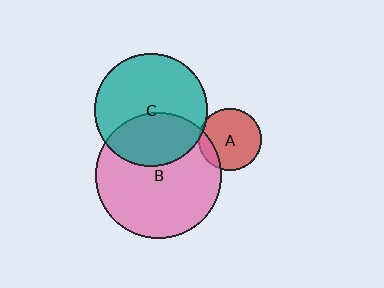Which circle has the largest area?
Circle B (pink).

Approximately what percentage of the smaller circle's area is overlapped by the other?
Approximately 15%.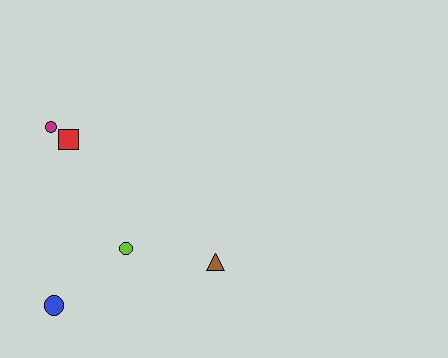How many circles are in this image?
There are 3 circles.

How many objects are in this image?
There are 5 objects.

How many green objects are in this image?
There are no green objects.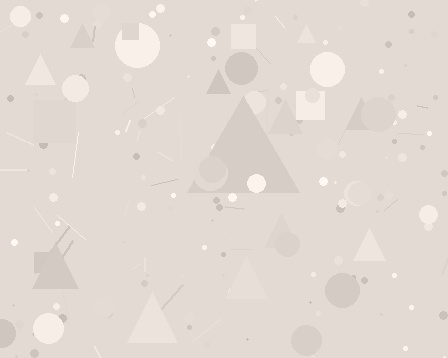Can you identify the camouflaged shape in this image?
The camouflaged shape is a triangle.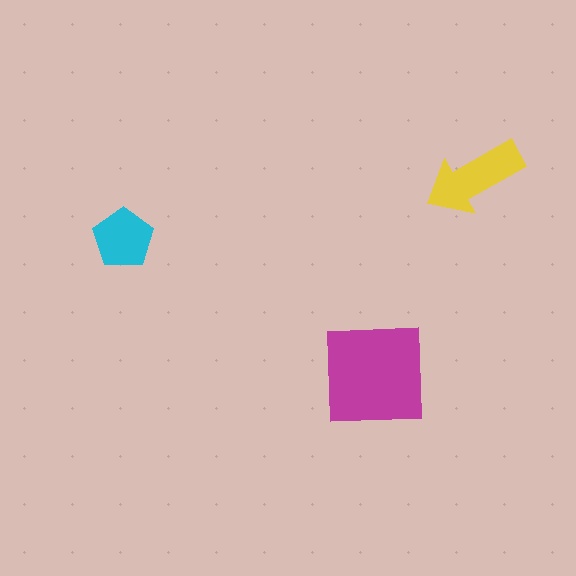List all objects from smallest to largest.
The cyan pentagon, the yellow arrow, the magenta square.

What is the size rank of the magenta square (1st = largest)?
1st.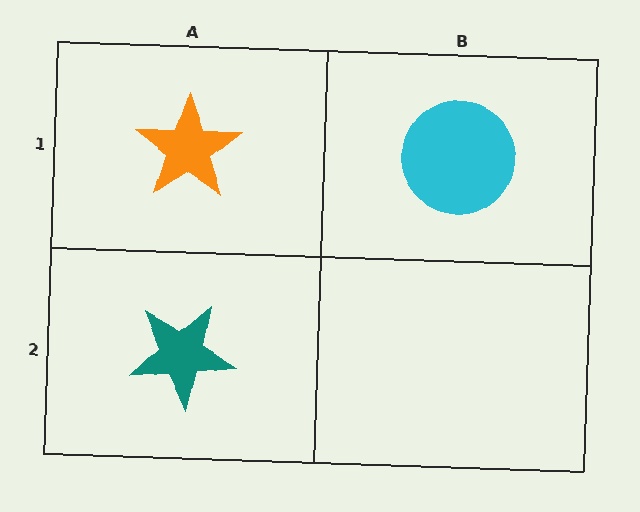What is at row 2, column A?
A teal star.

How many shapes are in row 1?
2 shapes.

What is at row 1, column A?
An orange star.